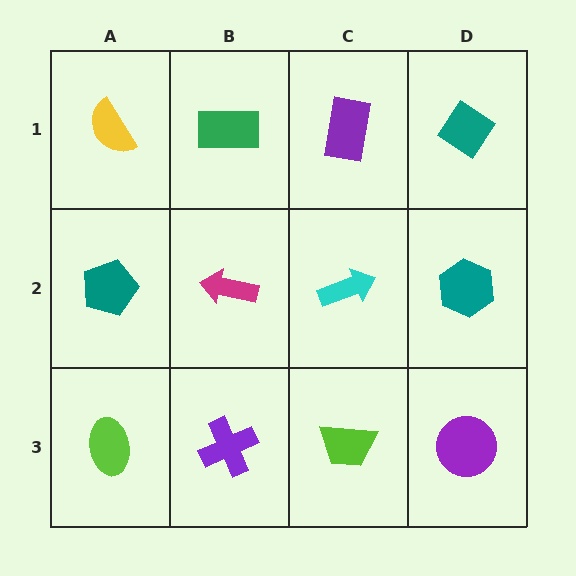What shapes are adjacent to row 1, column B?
A magenta arrow (row 2, column B), a yellow semicircle (row 1, column A), a purple rectangle (row 1, column C).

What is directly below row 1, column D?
A teal hexagon.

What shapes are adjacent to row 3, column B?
A magenta arrow (row 2, column B), a lime ellipse (row 3, column A), a lime trapezoid (row 3, column C).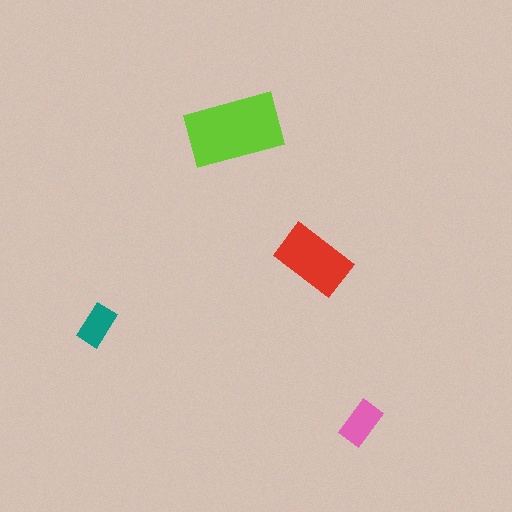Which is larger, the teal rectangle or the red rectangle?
The red one.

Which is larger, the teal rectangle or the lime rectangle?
The lime one.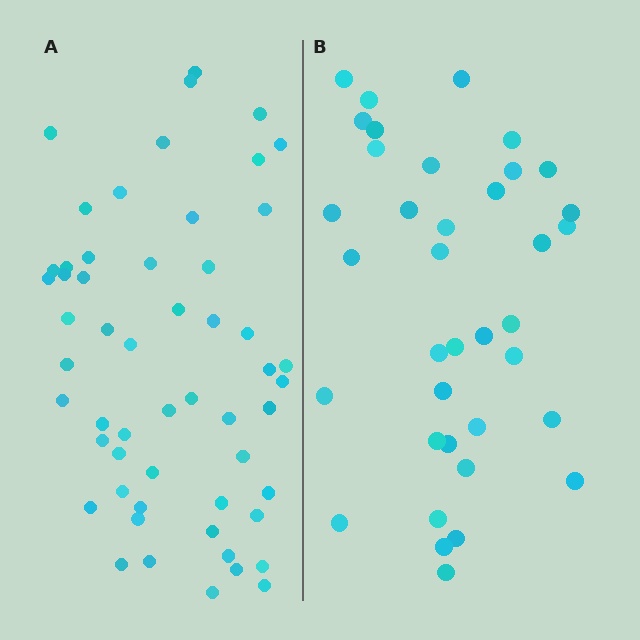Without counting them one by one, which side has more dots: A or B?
Region A (the left region) has more dots.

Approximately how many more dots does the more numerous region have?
Region A has approximately 20 more dots than region B.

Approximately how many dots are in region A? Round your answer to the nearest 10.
About 60 dots. (The exact count is 55, which rounds to 60.)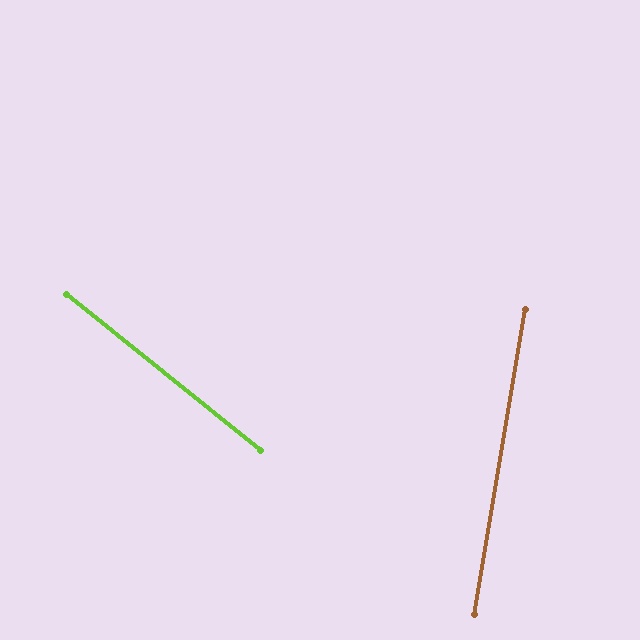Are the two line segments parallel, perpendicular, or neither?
Neither parallel nor perpendicular — they differ by about 61°.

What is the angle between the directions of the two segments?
Approximately 61 degrees.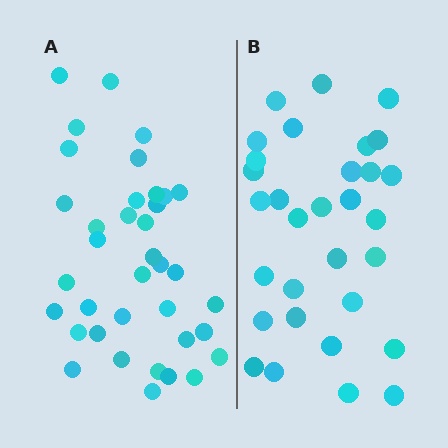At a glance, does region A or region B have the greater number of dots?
Region A (the left region) has more dots.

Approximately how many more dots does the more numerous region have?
Region A has about 6 more dots than region B.